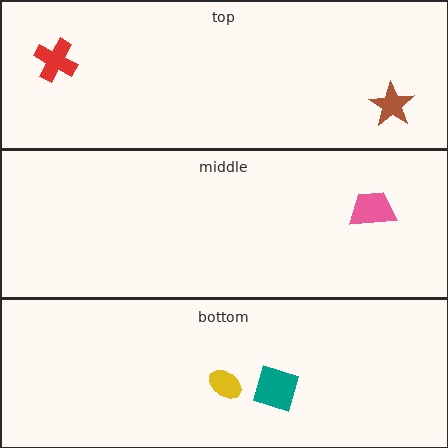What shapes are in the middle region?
The pink trapezoid.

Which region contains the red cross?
The top region.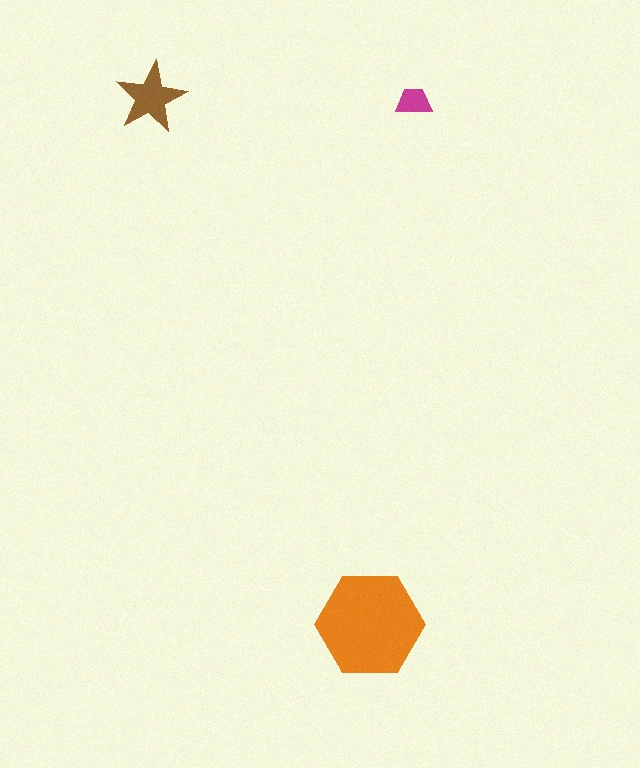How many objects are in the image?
There are 3 objects in the image.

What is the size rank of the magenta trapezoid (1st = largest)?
3rd.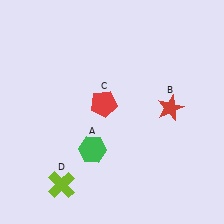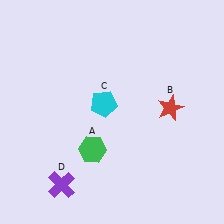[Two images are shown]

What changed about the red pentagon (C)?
In Image 1, C is red. In Image 2, it changed to cyan.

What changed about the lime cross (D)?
In Image 1, D is lime. In Image 2, it changed to purple.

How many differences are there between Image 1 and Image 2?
There are 2 differences between the two images.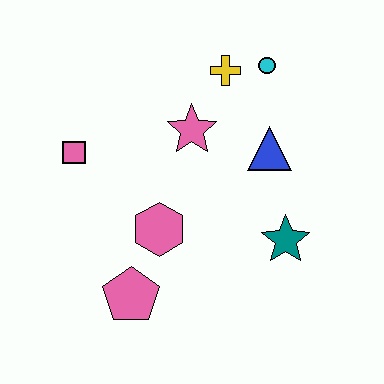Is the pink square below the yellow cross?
Yes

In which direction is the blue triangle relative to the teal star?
The blue triangle is above the teal star.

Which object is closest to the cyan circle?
The yellow cross is closest to the cyan circle.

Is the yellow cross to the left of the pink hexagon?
No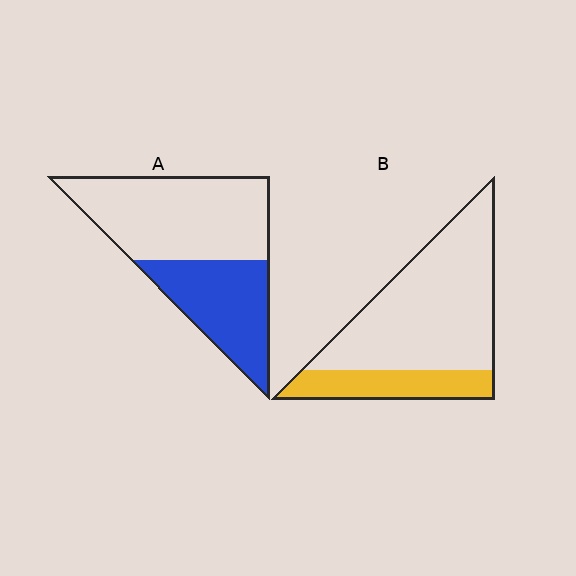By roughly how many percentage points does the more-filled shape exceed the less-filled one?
By roughly 15 percentage points (A over B).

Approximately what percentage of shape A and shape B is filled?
A is approximately 40% and B is approximately 25%.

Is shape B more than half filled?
No.